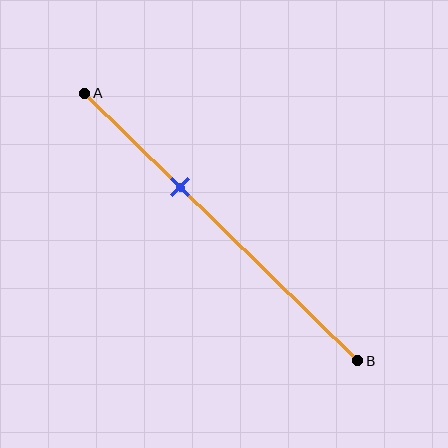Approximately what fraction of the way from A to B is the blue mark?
The blue mark is approximately 35% of the way from A to B.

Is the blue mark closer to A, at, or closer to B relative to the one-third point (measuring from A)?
The blue mark is approximately at the one-third point of segment AB.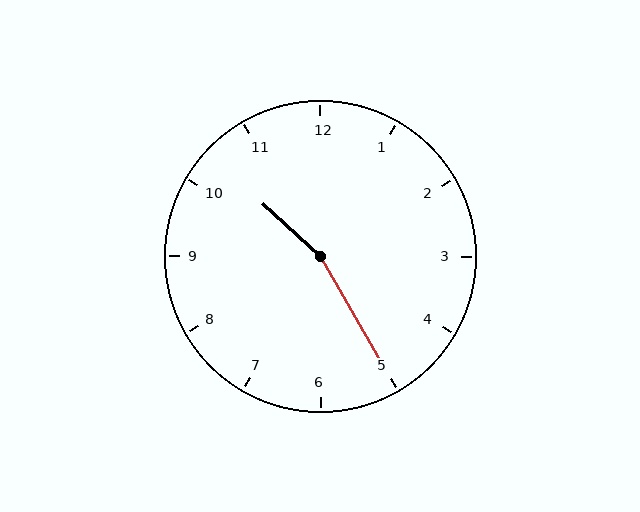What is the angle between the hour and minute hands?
Approximately 162 degrees.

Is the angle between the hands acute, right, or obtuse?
It is obtuse.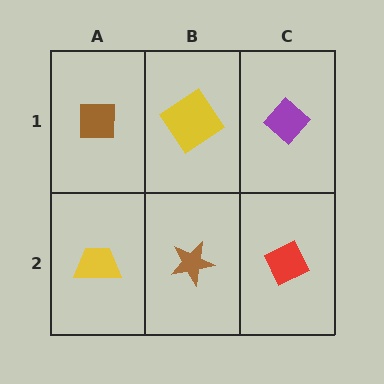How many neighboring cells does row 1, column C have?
2.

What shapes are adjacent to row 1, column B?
A brown star (row 2, column B), a brown square (row 1, column A), a purple diamond (row 1, column C).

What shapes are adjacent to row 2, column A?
A brown square (row 1, column A), a brown star (row 2, column B).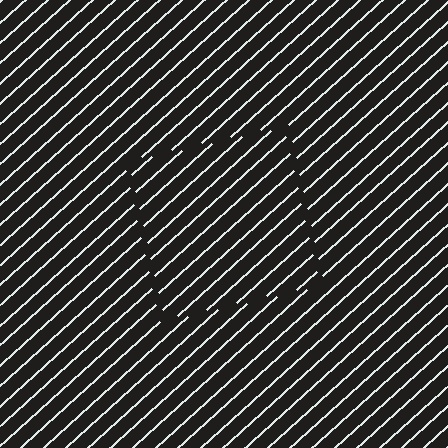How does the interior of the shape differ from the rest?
The interior of the shape contains the same grating, shifted by half a period — the contour is defined by the phase discontinuity where line-ends from the inner and outer gratings abut.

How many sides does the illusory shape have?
4 sides — the line-ends trace a square.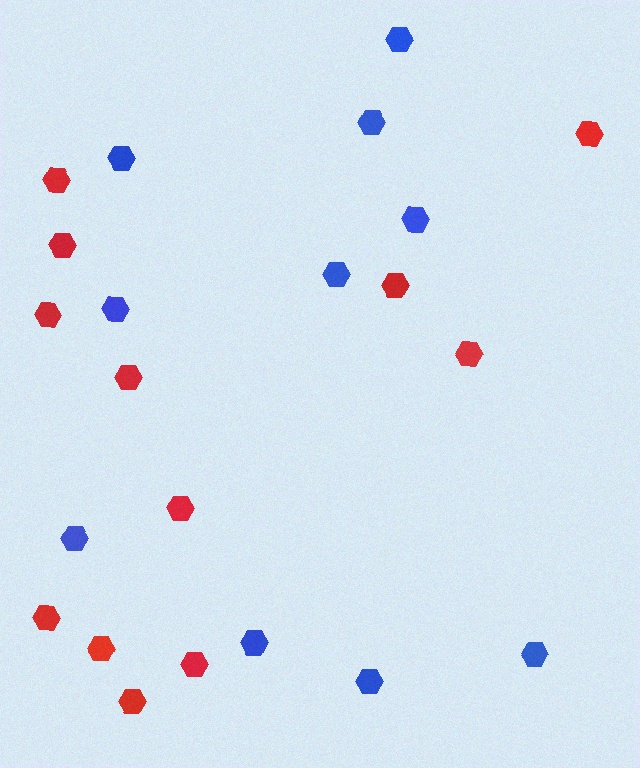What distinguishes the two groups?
There are 2 groups: one group of red hexagons (12) and one group of blue hexagons (10).